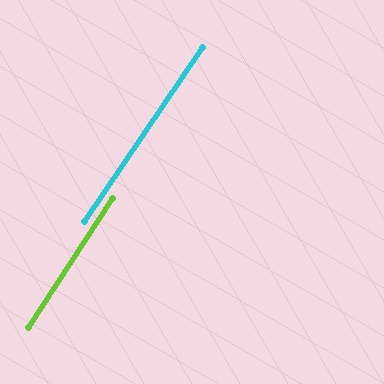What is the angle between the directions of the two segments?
Approximately 1 degree.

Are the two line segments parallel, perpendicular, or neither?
Parallel — their directions differ by only 1.5°.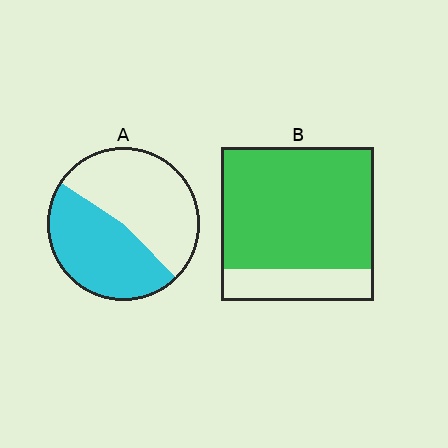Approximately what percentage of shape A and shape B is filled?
A is approximately 45% and B is approximately 80%.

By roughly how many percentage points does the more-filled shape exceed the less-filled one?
By roughly 35 percentage points (B over A).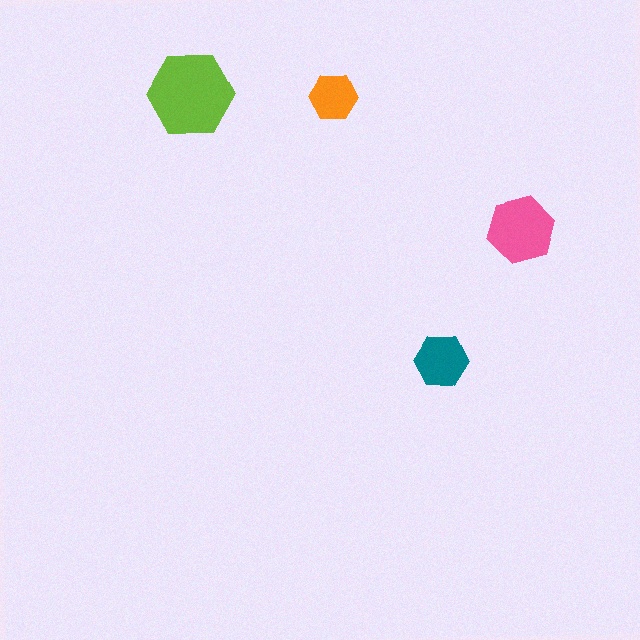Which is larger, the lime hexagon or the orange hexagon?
The lime one.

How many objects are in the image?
There are 4 objects in the image.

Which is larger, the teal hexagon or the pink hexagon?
The pink one.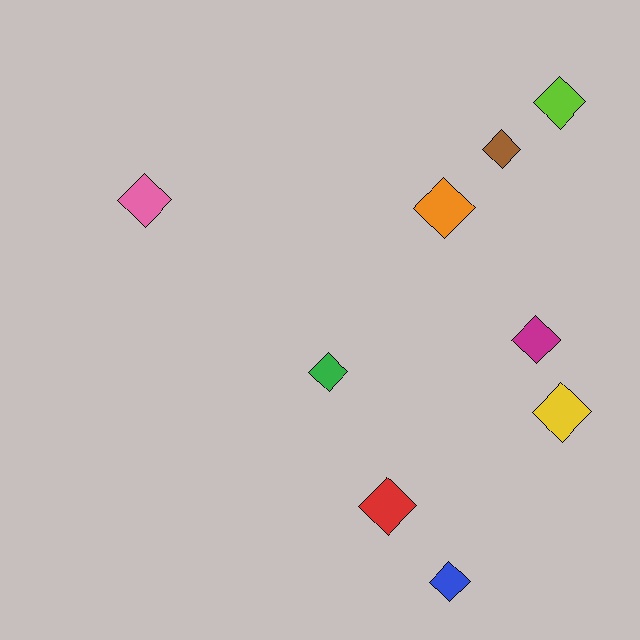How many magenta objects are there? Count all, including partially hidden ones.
There is 1 magenta object.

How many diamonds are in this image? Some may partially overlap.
There are 9 diamonds.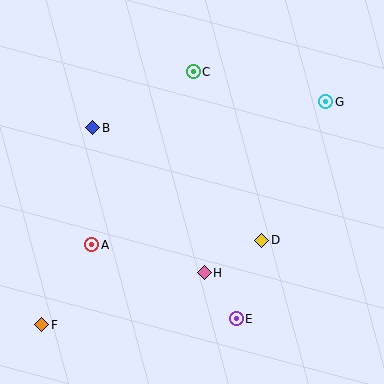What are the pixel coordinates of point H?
Point H is at (204, 273).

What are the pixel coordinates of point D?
Point D is at (262, 240).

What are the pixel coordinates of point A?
Point A is at (92, 245).